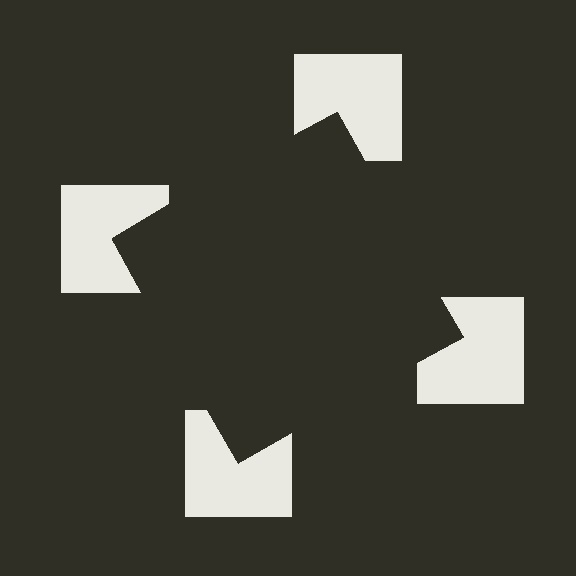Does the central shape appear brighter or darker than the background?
It typically appears slightly darker than the background, even though no actual brightness change is drawn.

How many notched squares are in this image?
There are 4 — one at each vertex of the illusory square.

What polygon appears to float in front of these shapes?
An illusory square — its edges are inferred from the aligned wedge cuts in the notched squares, not physically drawn.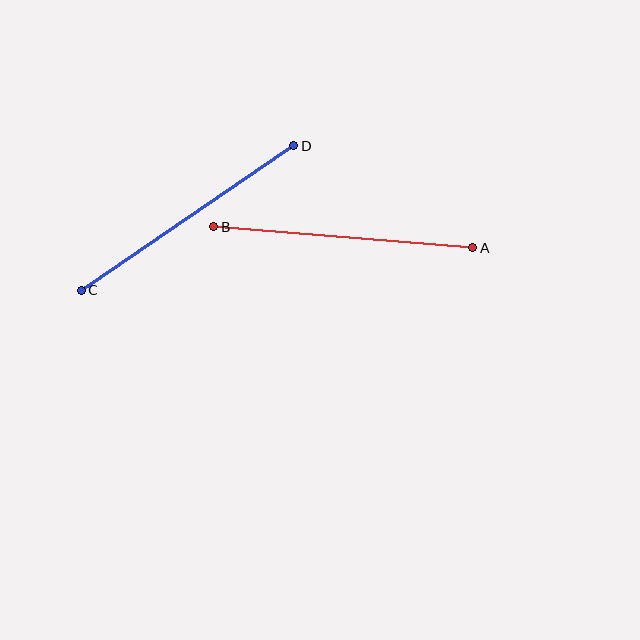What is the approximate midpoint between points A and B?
The midpoint is at approximately (343, 237) pixels.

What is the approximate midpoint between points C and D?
The midpoint is at approximately (187, 218) pixels.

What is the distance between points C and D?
The distance is approximately 257 pixels.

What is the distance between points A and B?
The distance is approximately 260 pixels.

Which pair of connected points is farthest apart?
Points A and B are farthest apart.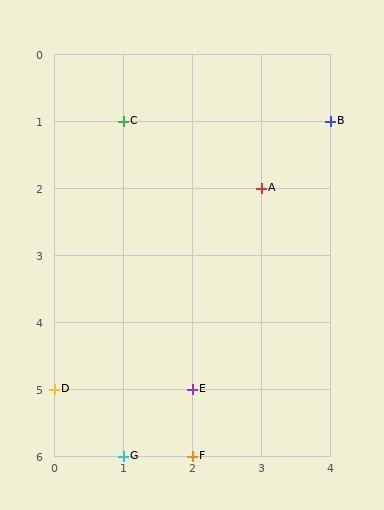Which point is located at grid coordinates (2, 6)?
Point F is at (2, 6).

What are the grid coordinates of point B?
Point B is at grid coordinates (4, 1).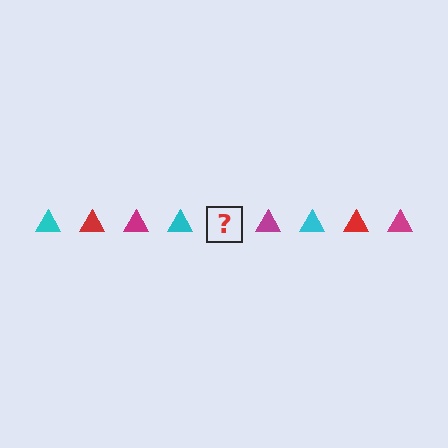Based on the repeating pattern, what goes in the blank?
The blank should be a red triangle.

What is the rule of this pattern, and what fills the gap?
The rule is that the pattern cycles through cyan, red, magenta triangles. The gap should be filled with a red triangle.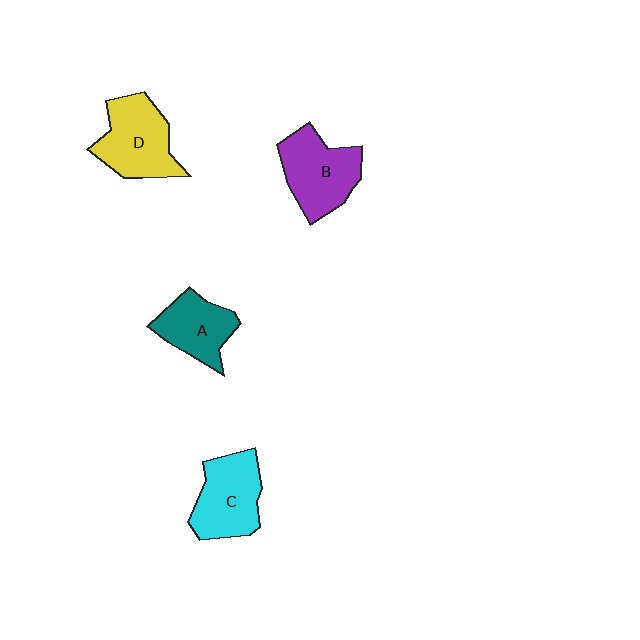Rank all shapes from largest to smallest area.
From largest to smallest: D (yellow), B (purple), C (cyan), A (teal).